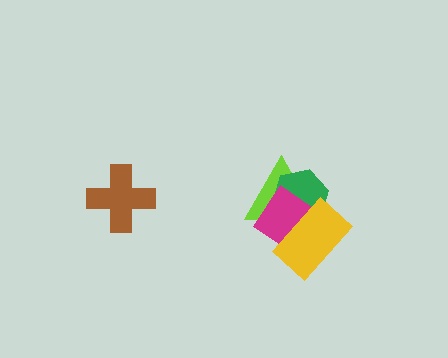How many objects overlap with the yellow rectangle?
3 objects overlap with the yellow rectangle.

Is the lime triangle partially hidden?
Yes, it is partially covered by another shape.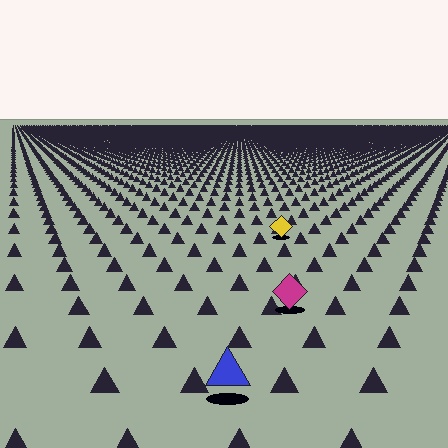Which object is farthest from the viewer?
The yellow diamond is farthest from the viewer. It appears smaller and the ground texture around it is denser.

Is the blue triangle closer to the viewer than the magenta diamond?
Yes. The blue triangle is closer — you can tell from the texture gradient: the ground texture is coarser near it.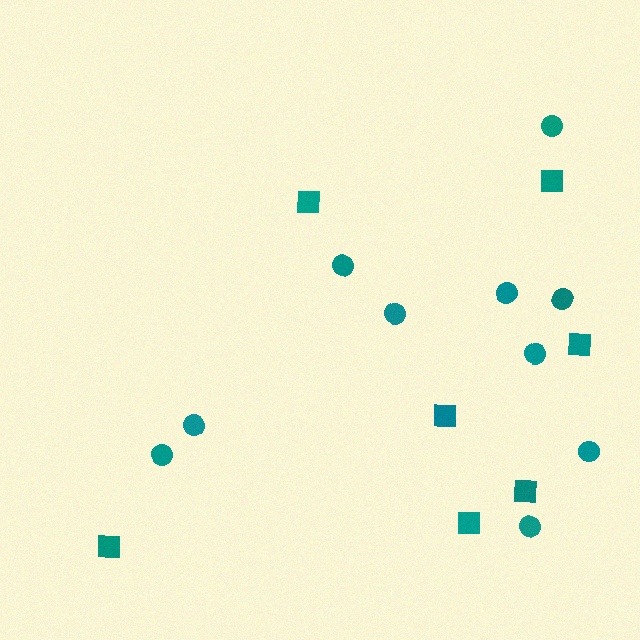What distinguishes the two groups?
There are 2 groups: one group of circles (10) and one group of squares (7).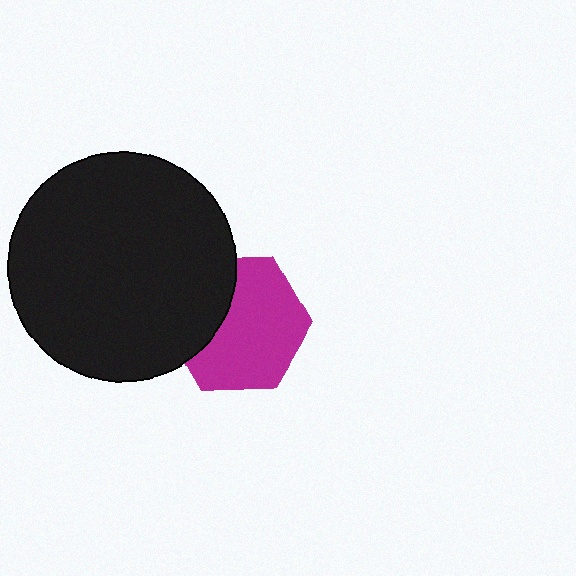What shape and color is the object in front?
The object in front is a black circle.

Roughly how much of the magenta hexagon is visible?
Most of it is visible (roughly 68%).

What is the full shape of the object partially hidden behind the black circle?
The partially hidden object is a magenta hexagon.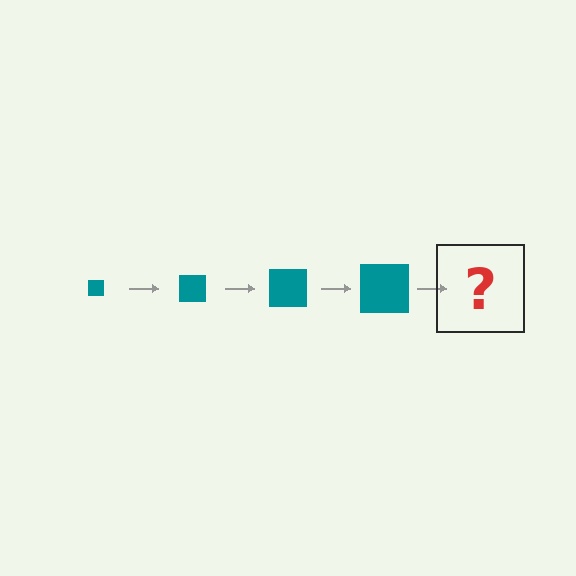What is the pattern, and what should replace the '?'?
The pattern is that the square gets progressively larger each step. The '?' should be a teal square, larger than the previous one.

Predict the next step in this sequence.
The next step is a teal square, larger than the previous one.